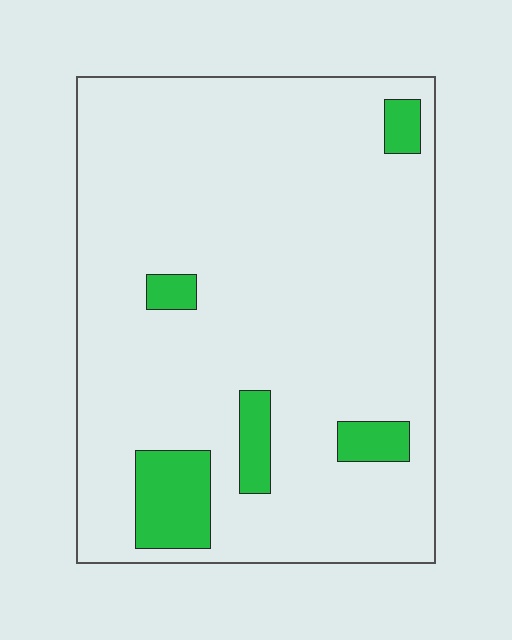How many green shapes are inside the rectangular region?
5.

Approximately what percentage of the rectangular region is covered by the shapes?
Approximately 10%.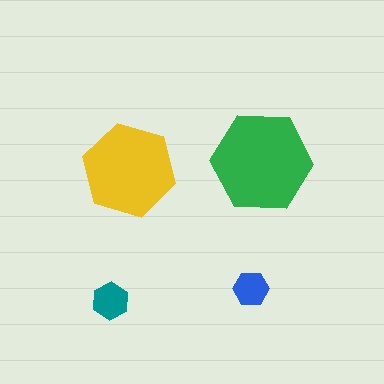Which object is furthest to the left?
The teal hexagon is leftmost.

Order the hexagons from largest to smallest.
the green one, the yellow one, the teal one, the blue one.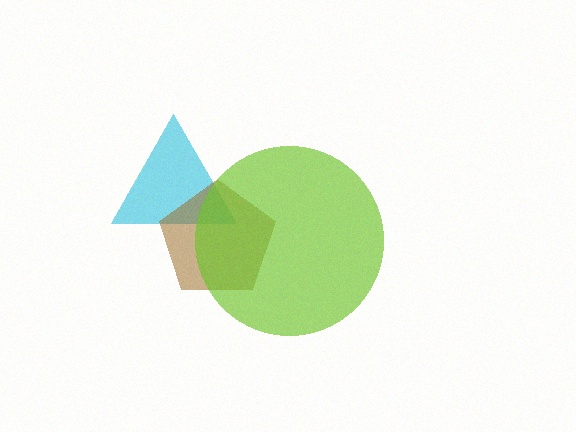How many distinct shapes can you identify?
There are 3 distinct shapes: a cyan triangle, a brown pentagon, a lime circle.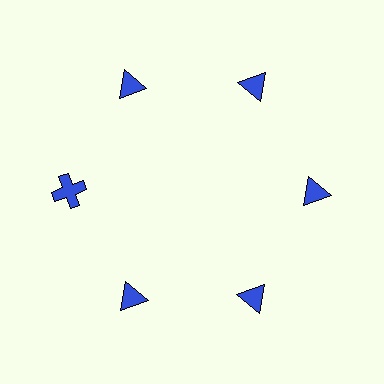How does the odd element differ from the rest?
It has a different shape: cross instead of triangle.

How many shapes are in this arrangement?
There are 6 shapes arranged in a ring pattern.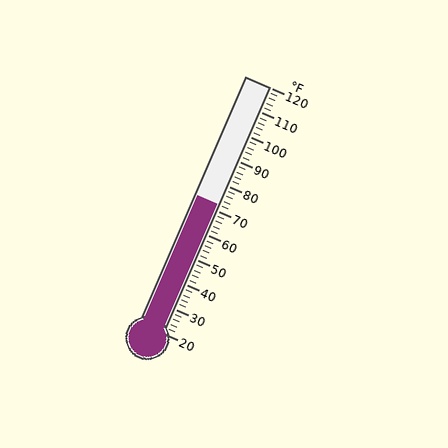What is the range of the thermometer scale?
The thermometer scale ranges from 20°F to 120°F.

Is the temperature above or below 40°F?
The temperature is above 40°F.